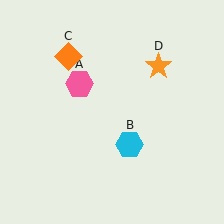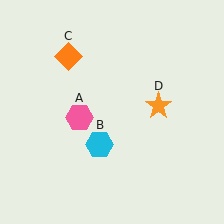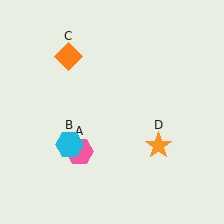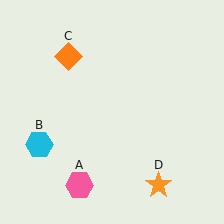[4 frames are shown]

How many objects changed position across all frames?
3 objects changed position: pink hexagon (object A), cyan hexagon (object B), orange star (object D).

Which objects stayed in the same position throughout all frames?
Orange diamond (object C) remained stationary.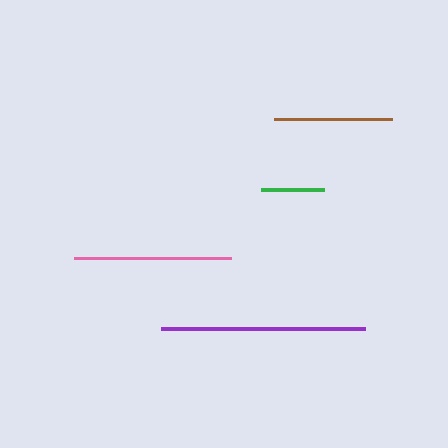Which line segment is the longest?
The purple line is the longest at approximately 203 pixels.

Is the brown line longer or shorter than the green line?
The brown line is longer than the green line.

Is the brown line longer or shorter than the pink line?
The pink line is longer than the brown line.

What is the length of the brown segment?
The brown segment is approximately 118 pixels long.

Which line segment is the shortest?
The green line is the shortest at approximately 63 pixels.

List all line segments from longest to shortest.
From longest to shortest: purple, pink, brown, green.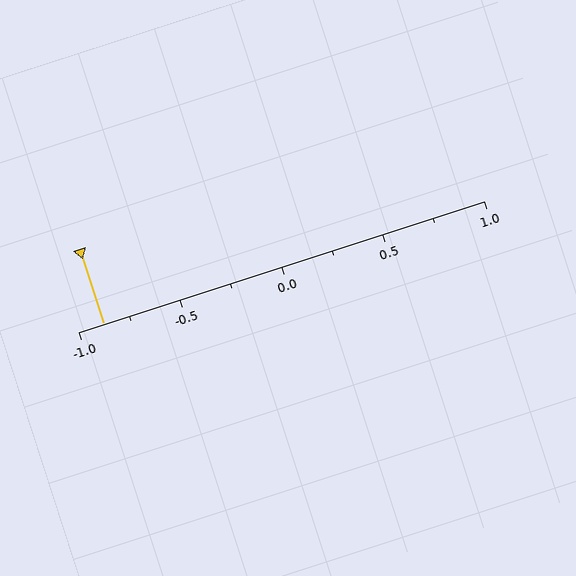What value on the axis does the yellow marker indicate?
The marker indicates approximately -0.88.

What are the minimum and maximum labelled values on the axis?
The axis runs from -1.0 to 1.0.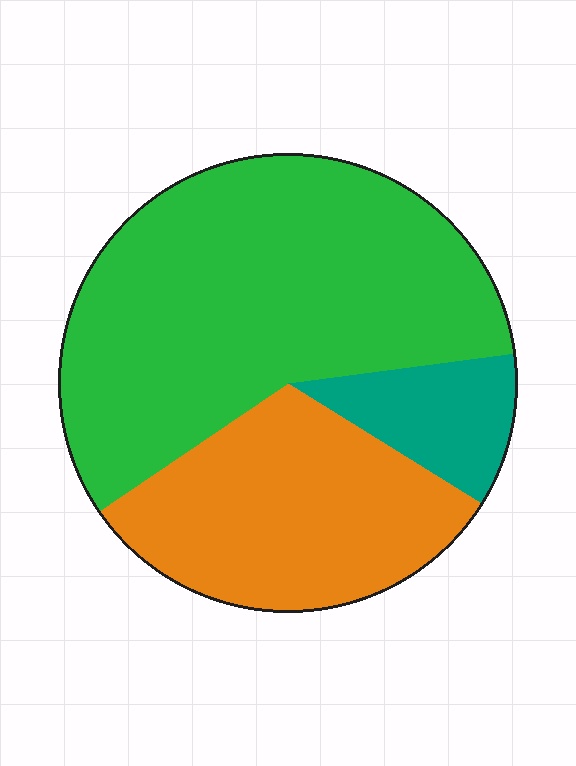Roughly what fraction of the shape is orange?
Orange covers around 30% of the shape.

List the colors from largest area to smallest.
From largest to smallest: green, orange, teal.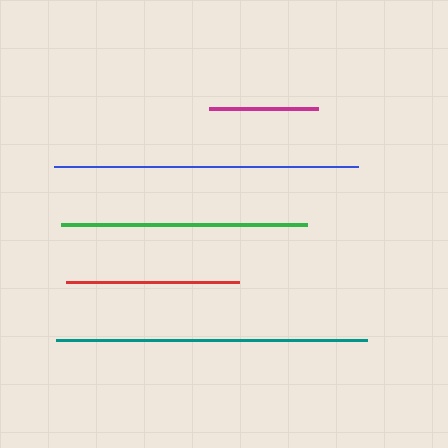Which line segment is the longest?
The teal line is the longest at approximately 311 pixels.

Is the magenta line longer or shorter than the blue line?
The blue line is longer than the magenta line.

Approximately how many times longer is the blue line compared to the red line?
The blue line is approximately 1.8 times the length of the red line.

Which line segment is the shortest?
The magenta line is the shortest at approximately 109 pixels.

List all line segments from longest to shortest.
From longest to shortest: teal, blue, green, red, magenta.